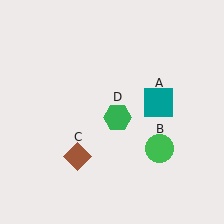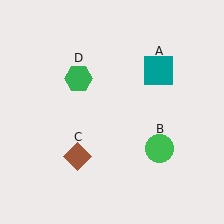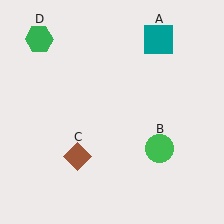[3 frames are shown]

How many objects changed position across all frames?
2 objects changed position: teal square (object A), green hexagon (object D).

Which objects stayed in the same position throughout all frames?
Green circle (object B) and brown diamond (object C) remained stationary.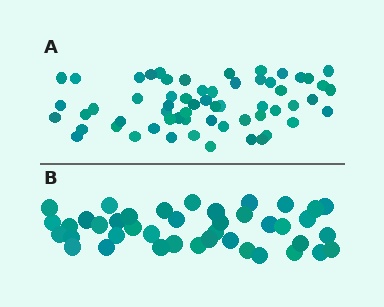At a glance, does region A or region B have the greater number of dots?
Region A (the top region) has more dots.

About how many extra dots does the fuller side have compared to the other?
Region A has approximately 20 more dots than region B.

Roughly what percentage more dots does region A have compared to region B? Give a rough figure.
About 45% more.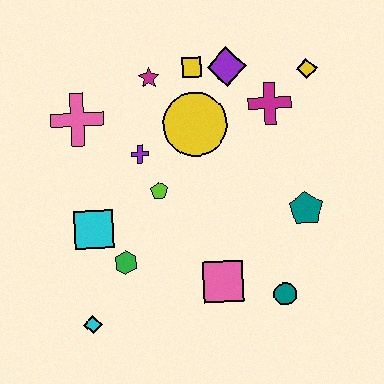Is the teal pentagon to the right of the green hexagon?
Yes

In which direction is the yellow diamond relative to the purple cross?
The yellow diamond is to the right of the purple cross.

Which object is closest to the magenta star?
The yellow square is closest to the magenta star.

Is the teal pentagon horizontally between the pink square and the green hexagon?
No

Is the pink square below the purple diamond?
Yes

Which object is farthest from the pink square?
The yellow diamond is farthest from the pink square.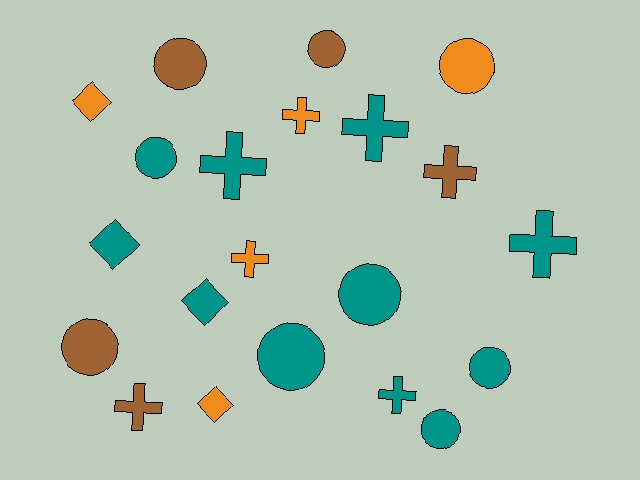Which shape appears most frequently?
Circle, with 9 objects.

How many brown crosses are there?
There are 2 brown crosses.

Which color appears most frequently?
Teal, with 11 objects.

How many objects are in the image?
There are 21 objects.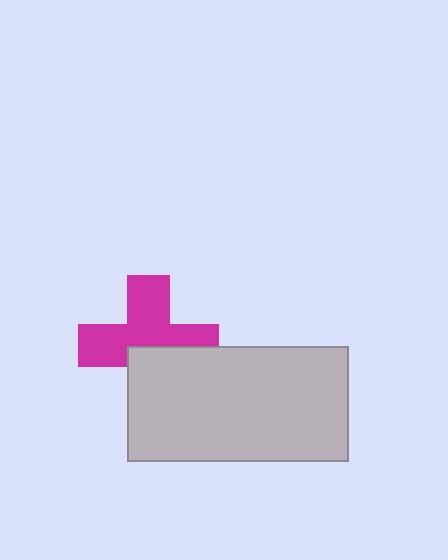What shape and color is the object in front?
The object in front is a light gray rectangle.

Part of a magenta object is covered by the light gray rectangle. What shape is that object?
It is a cross.